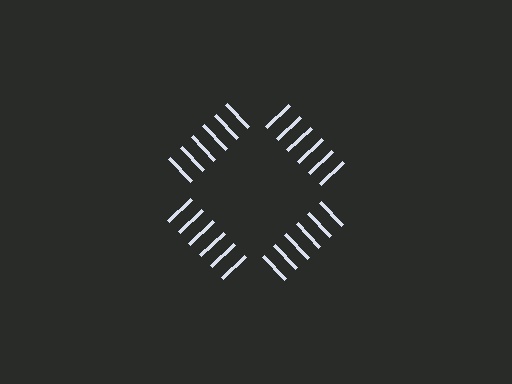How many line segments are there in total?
24 — 6 along each of the 4 edges.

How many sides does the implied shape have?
4 sides — the line-ends trace a square.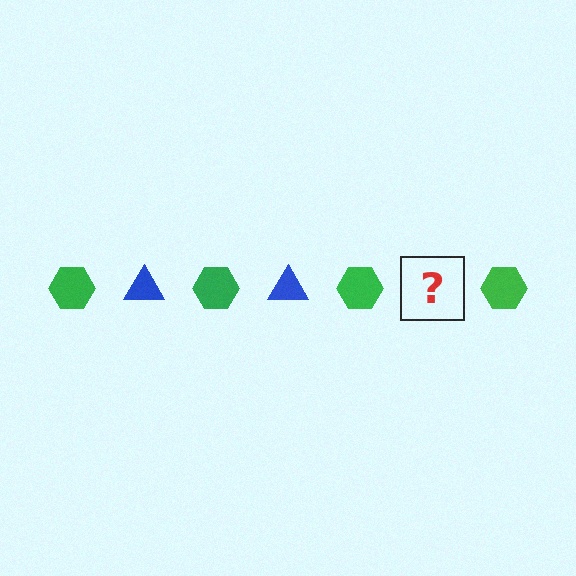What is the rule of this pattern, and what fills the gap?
The rule is that the pattern alternates between green hexagon and blue triangle. The gap should be filled with a blue triangle.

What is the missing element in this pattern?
The missing element is a blue triangle.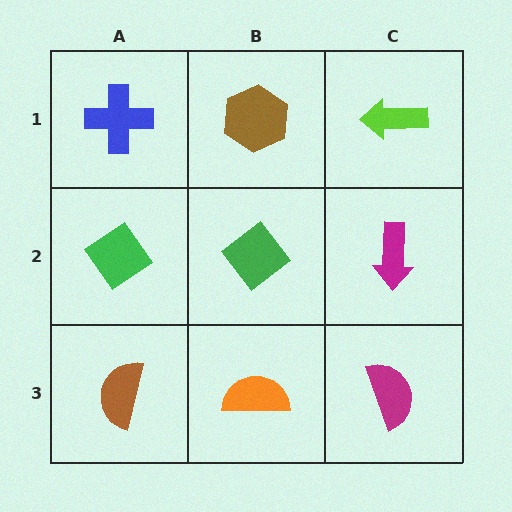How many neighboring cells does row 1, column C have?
2.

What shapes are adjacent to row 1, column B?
A green diamond (row 2, column B), a blue cross (row 1, column A), a lime arrow (row 1, column C).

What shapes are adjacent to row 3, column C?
A magenta arrow (row 2, column C), an orange semicircle (row 3, column B).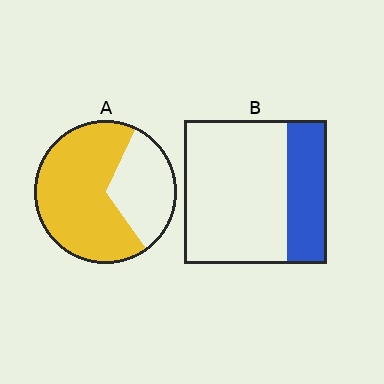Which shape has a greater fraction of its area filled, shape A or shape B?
Shape A.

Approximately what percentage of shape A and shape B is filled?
A is approximately 65% and B is approximately 30%.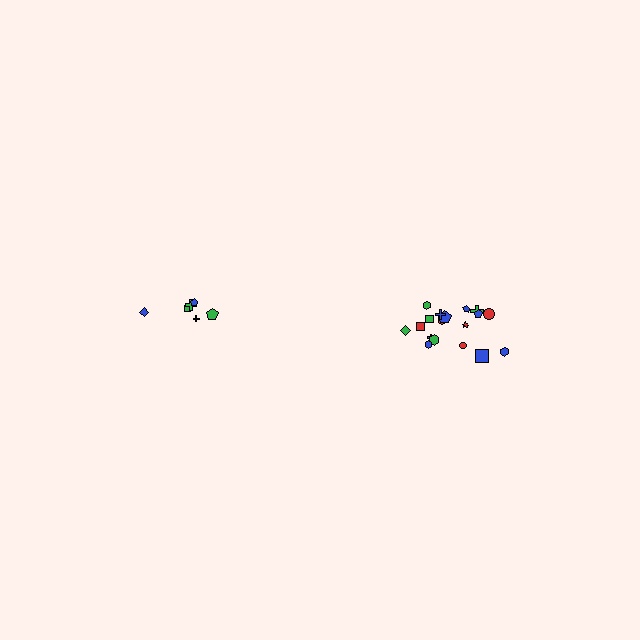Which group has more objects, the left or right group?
The right group.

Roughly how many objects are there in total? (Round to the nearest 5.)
Roughly 25 objects in total.